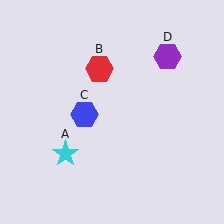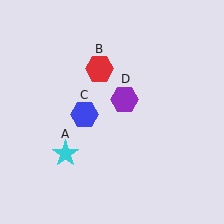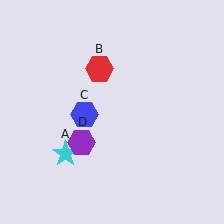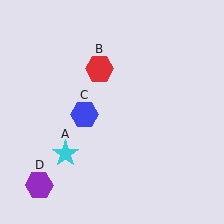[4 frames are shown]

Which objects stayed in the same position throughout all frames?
Cyan star (object A) and red hexagon (object B) and blue hexagon (object C) remained stationary.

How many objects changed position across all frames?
1 object changed position: purple hexagon (object D).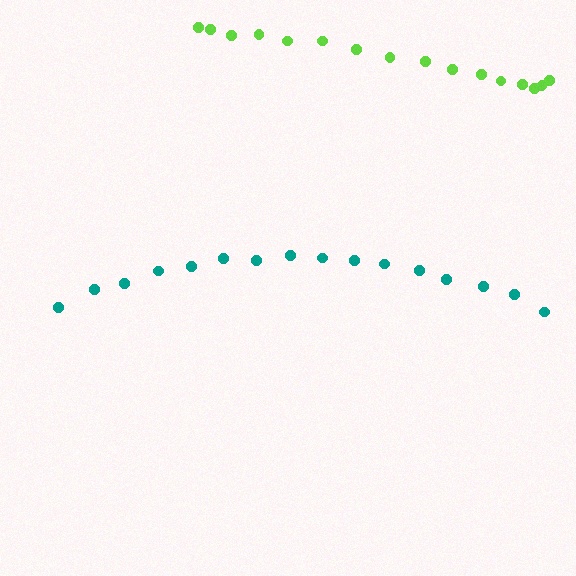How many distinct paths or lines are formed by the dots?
There are 2 distinct paths.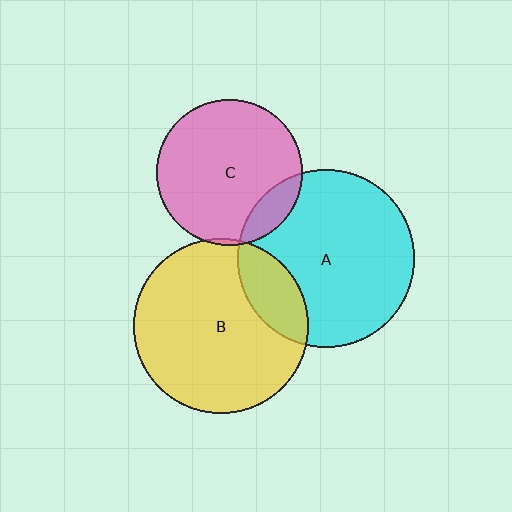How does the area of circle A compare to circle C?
Approximately 1.5 times.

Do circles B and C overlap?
Yes.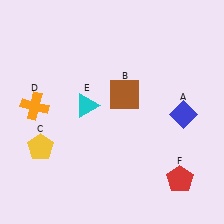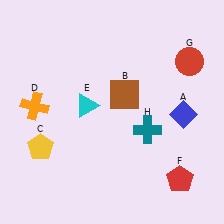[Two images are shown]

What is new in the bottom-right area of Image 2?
A teal cross (H) was added in the bottom-right area of Image 2.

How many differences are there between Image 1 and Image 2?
There are 2 differences between the two images.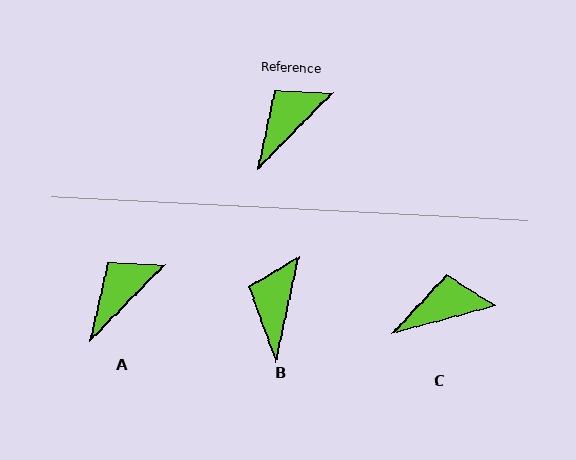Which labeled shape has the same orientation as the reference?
A.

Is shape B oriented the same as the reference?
No, it is off by about 32 degrees.